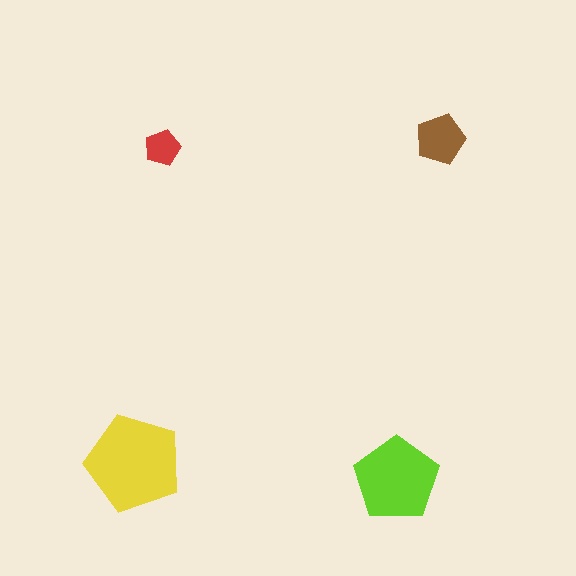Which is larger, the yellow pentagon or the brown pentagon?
The yellow one.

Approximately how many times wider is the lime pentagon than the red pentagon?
About 2.5 times wider.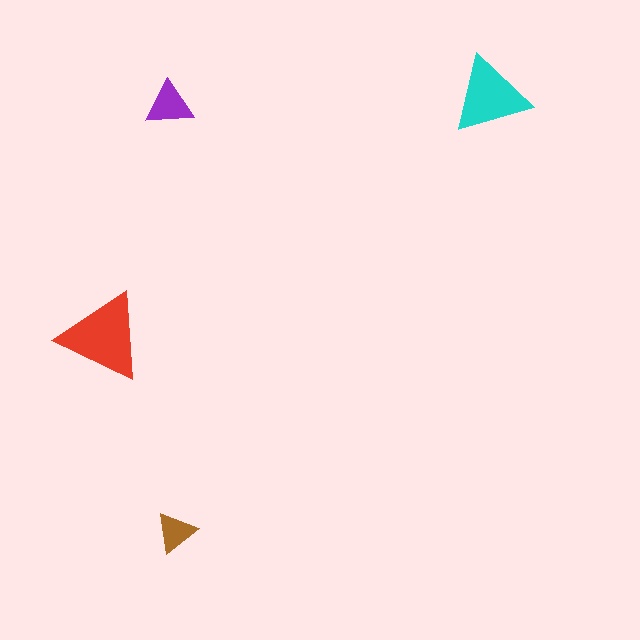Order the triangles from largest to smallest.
the red one, the cyan one, the purple one, the brown one.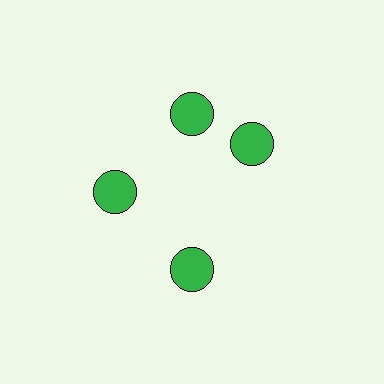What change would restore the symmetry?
The symmetry would be restored by rotating it back into even spacing with its neighbors so that all 4 circles sit at equal angles and equal distance from the center.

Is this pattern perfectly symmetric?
No. The 4 green circles are arranged in a ring, but one element near the 3 o'clock position is rotated out of alignment along the ring, breaking the 4-fold rotational symmetry.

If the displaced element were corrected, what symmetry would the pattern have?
It would have 4-fold rotational symmetry — the pattern would map onto itself every 90 degrees.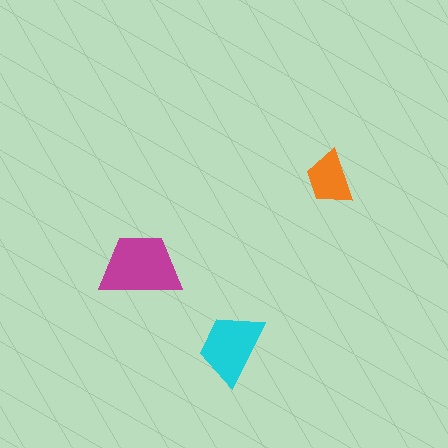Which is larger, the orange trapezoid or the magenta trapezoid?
The magenta one.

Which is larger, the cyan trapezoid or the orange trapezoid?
The cyan one.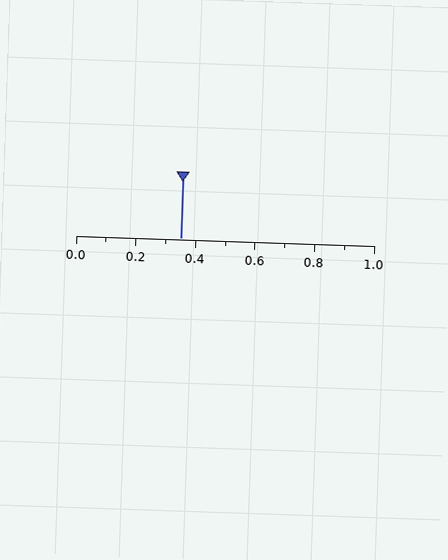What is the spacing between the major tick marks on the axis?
The major ticks are spaced 0.2 apart.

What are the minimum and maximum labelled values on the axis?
The axis runs from 0.0 to 1.0.